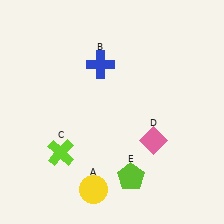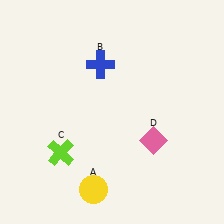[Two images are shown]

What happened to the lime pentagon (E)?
The lime pentagon (E) was removed in Image 2. It was in the bottom-right area of Image 1.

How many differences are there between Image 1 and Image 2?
There is 1 difference between the two images.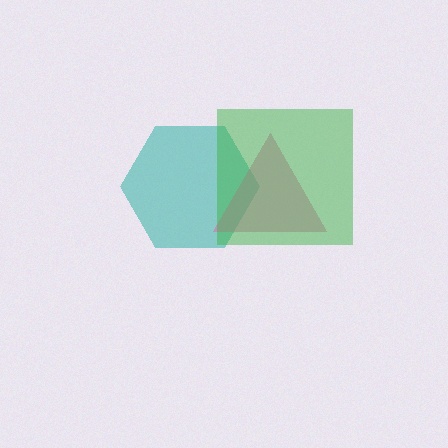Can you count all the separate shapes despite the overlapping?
Yes, there are 3 separate shapes.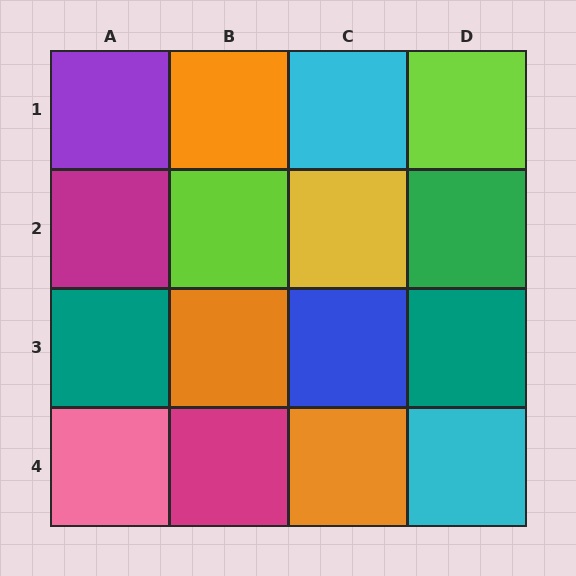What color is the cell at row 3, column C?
Blue.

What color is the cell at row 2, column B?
Lime.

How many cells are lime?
2 cells are lime.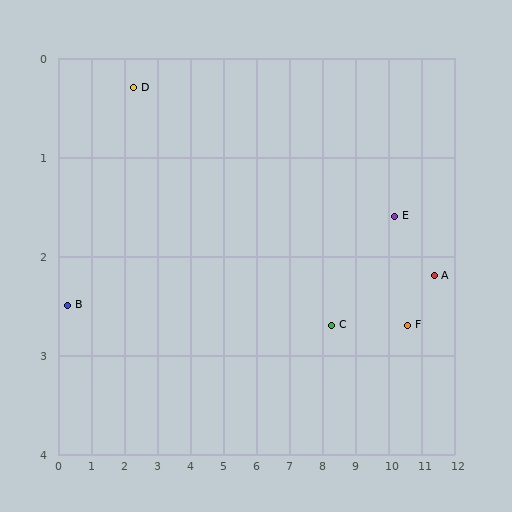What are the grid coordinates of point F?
Point F is at approximately (10.6, 2.7).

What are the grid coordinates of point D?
Point D is at approximately (2.3, 0.3).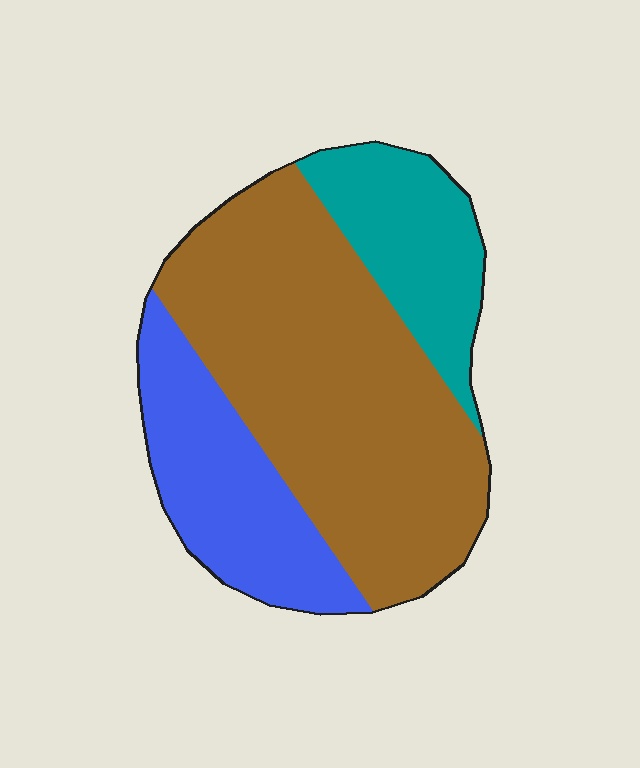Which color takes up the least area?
Teal, at roughly 20%.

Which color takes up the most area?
Brown, at roughly 55%.